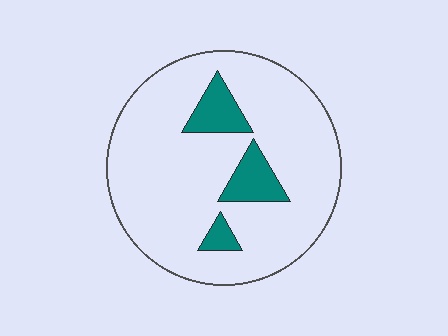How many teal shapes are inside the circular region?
3.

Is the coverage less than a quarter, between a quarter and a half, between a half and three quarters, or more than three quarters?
Less than a quarter.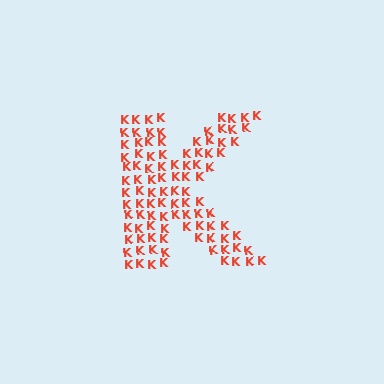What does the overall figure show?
The overall figure shows the letter K.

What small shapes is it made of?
It is made of small letter K's.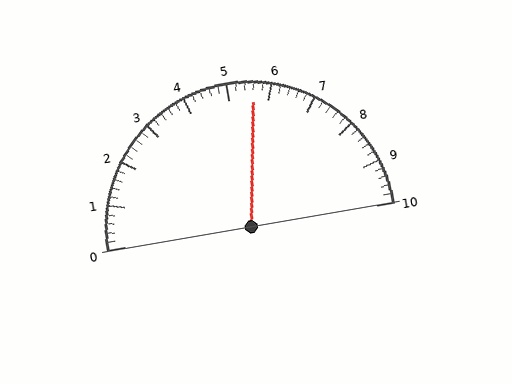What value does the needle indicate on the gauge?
The needle indicates approximately 5.6.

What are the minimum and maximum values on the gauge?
The gauge ranges from 0 to 10.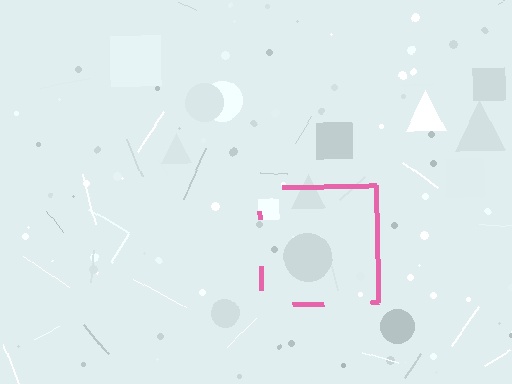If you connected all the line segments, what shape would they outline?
They would outline a square.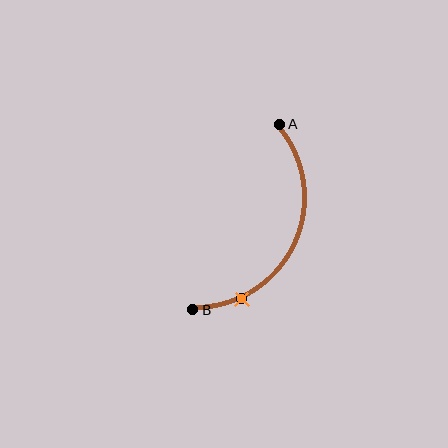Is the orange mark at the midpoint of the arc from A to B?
No. The orange mark lies on the arc but is closer to endpoint B. The arc midpoint would be at the point on the curve equidistant along the arc from both A and B.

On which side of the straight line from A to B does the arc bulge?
The arc bulges to the right of the straight line connecting A and B.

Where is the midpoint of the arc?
The arc midpoint is the point on the curve farthest from the straight line joining A and B. It sits to the right of that line.